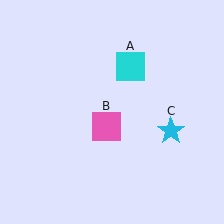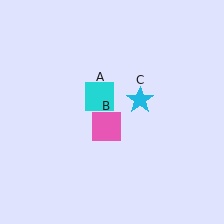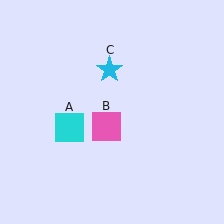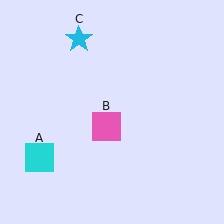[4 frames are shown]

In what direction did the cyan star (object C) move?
The cyan star (object C) moved up and to the left.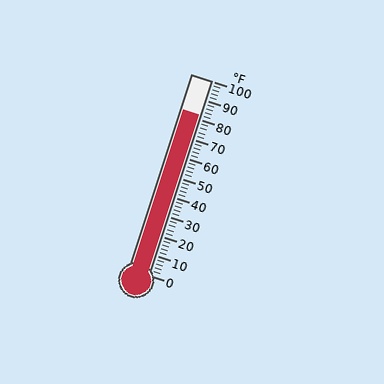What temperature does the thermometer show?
The thermometer shows approximately 82°F.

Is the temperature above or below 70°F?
The temperature is above 70°F.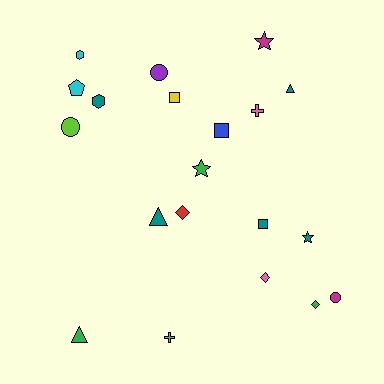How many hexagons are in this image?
There are 2 hexagons.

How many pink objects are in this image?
There are 2 pink objects.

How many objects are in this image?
There are 20 objects.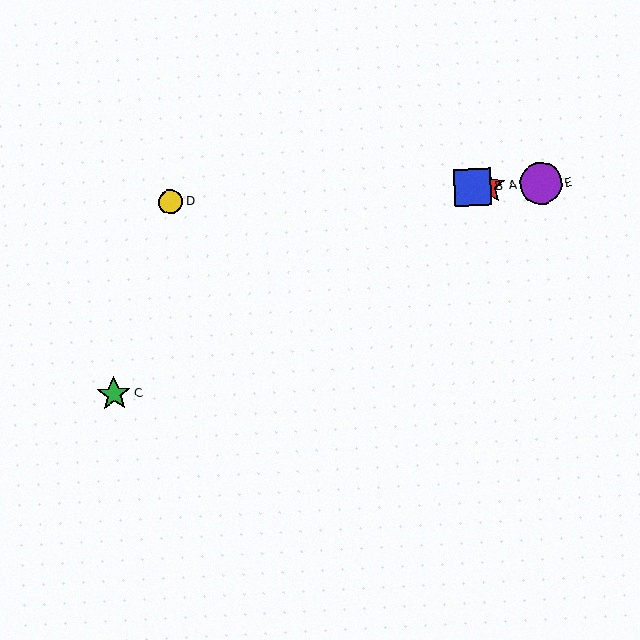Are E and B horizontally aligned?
Yes, both are at y≈184.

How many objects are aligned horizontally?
4 objects (A, B, D, E) are aligned horizontally.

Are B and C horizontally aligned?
No, B is at y≈187 and C is at y≈394.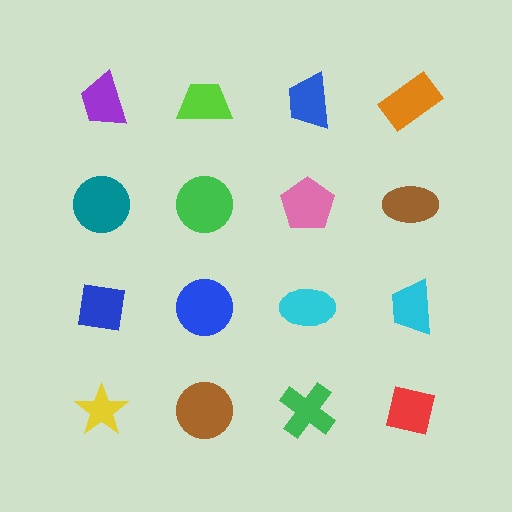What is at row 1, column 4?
An orange rectangle.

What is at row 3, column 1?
A blue square.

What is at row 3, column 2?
A blue circle.